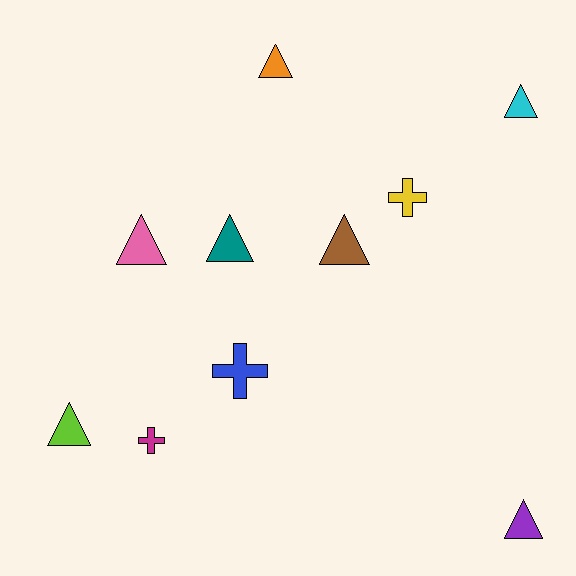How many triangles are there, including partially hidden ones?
There are 7 triangles.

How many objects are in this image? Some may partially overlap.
There are 10 objects.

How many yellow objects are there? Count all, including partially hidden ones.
There is 1 yellow object.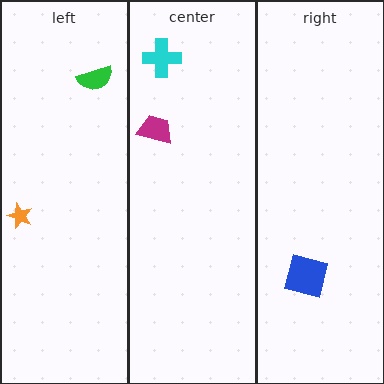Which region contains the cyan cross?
The center region.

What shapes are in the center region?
The cyan cross, the magenta trapezoid.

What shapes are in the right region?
The blue square.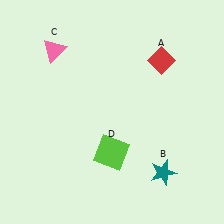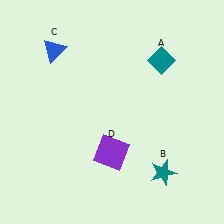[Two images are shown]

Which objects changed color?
A changed from red to teal. C changed from pink to blue. D changed from lime to purple.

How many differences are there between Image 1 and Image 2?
There are 3 differences between the two images.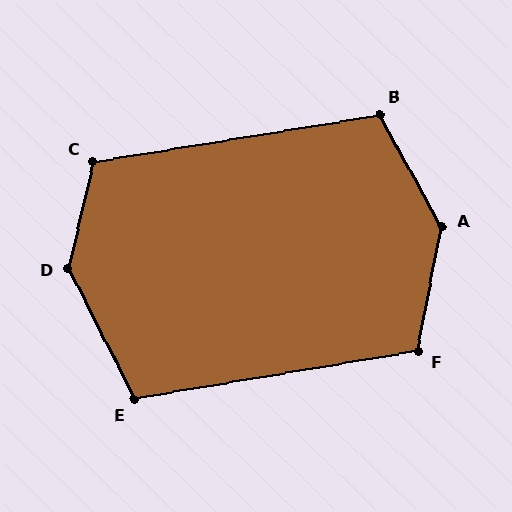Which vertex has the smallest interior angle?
E, at approximately 107 degrees.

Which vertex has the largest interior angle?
A, at approximately 140 degrees.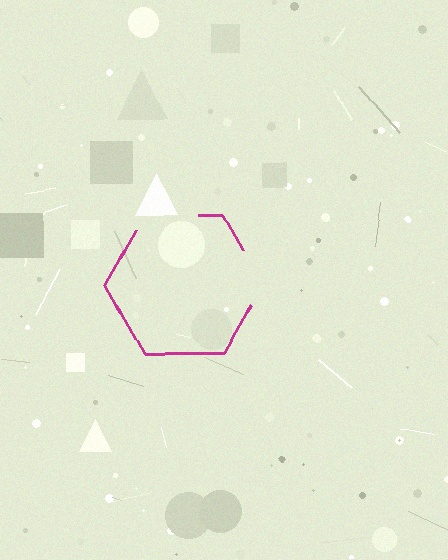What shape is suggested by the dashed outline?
The dashed outline suggests a hexagon.